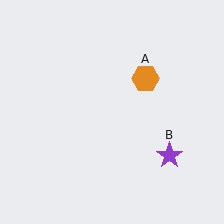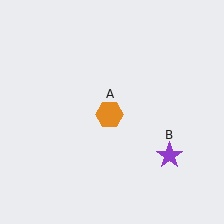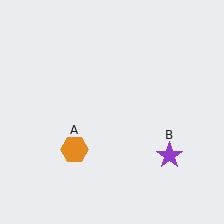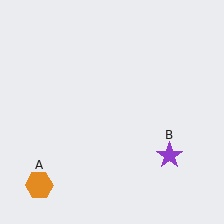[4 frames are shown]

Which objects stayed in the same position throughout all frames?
Purple star (object B) remained stationary.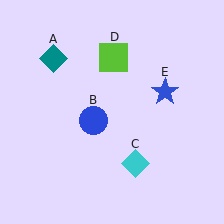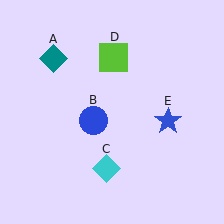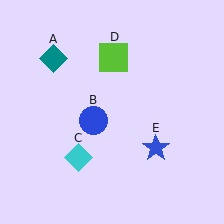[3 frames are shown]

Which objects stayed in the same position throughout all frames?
Teal diamond (object A) and blue circle (object B) and lime square (object D) remained stationary.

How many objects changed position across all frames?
2 objects changed position: cyan diamond (object C), blue star (object E).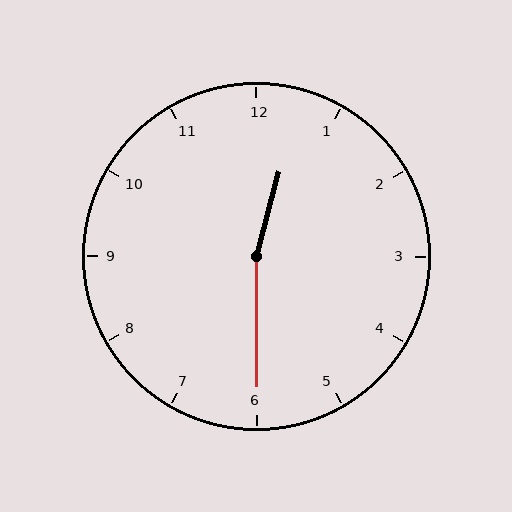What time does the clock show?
12:30.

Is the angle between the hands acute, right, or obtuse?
It is obtuse.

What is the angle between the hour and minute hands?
Approximately 165 degrees.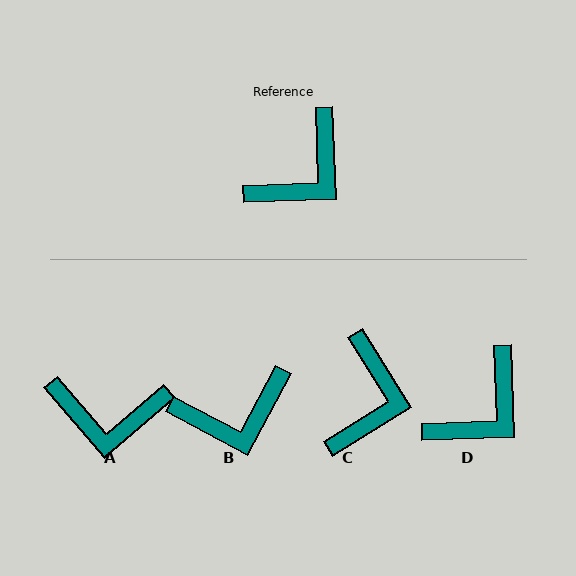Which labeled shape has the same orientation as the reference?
D.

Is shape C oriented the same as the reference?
No, it is off by about 30 degrees.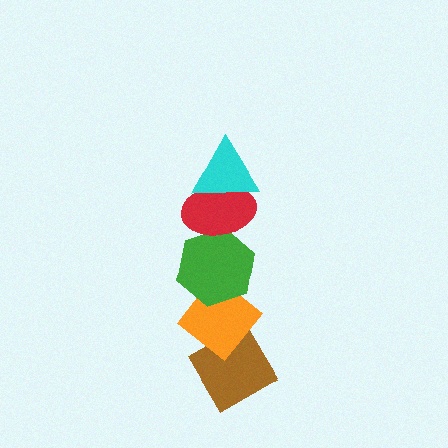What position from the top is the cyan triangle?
The cyan triangle is 1st from the top.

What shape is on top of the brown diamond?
The orange diamond is on top of the brown diamond.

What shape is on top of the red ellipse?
The cyan triangle is on top of the red ellipse.